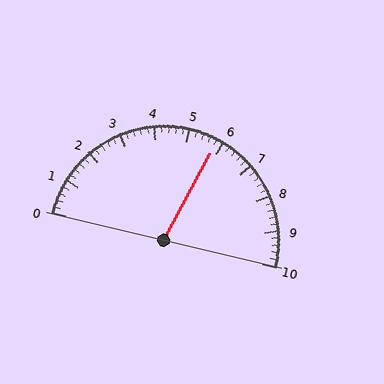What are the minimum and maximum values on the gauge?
The gauge ranges from 0 to 10.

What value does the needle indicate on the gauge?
The needle indicates approximately 5.8.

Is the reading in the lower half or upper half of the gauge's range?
The reading is in the upper half of the range (0 to 10).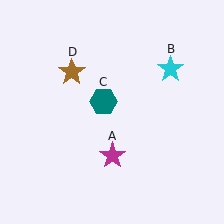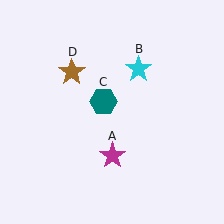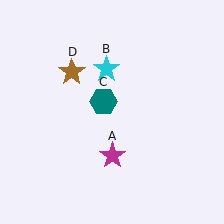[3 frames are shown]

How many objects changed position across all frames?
1 object changed position: cyan star (object B).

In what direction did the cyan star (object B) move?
The cyan star (object B) moved left.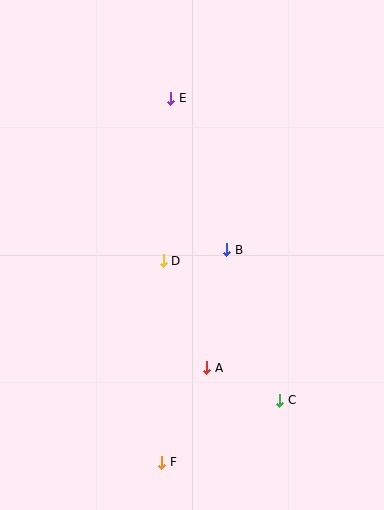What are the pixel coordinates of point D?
Point D is at (163, 261).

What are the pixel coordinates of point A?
Point A is at (207, 368).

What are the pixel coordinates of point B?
Point B is at (227, 250).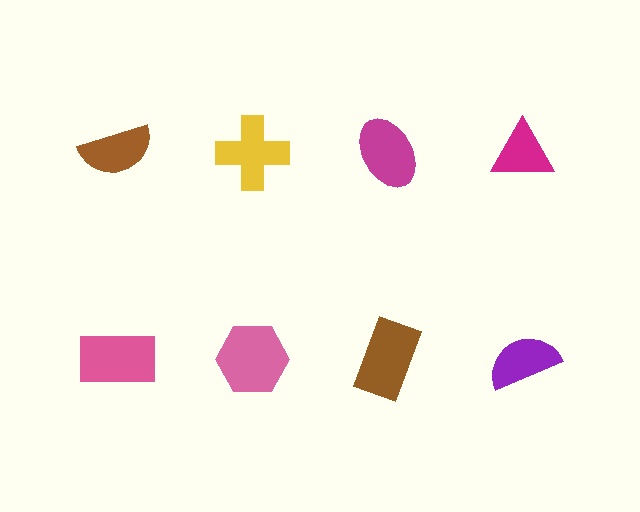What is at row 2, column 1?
A pink rectangle.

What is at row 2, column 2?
A pink hexagon.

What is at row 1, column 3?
A magenta ellipse.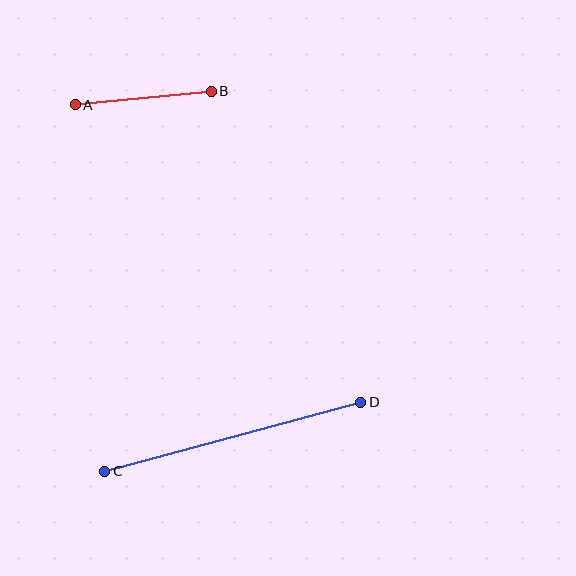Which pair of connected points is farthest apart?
Points C and D are farthest apart.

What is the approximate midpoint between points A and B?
The midpoint is at approximately (143, 98) pixels.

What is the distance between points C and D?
The distance is approximately 265 pixels.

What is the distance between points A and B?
The distance is approximately 137 pixels.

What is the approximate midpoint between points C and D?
The midpoint is at approximately (233, 437) pixels.